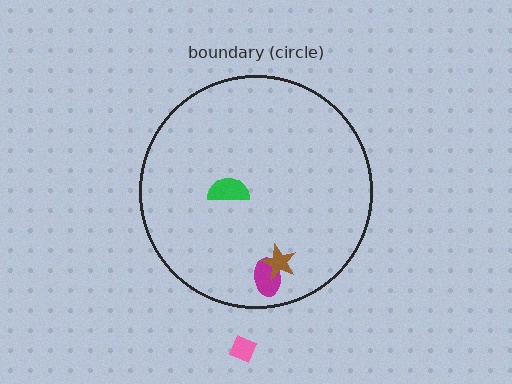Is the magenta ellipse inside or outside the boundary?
Inside.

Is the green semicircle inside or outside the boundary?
Inside.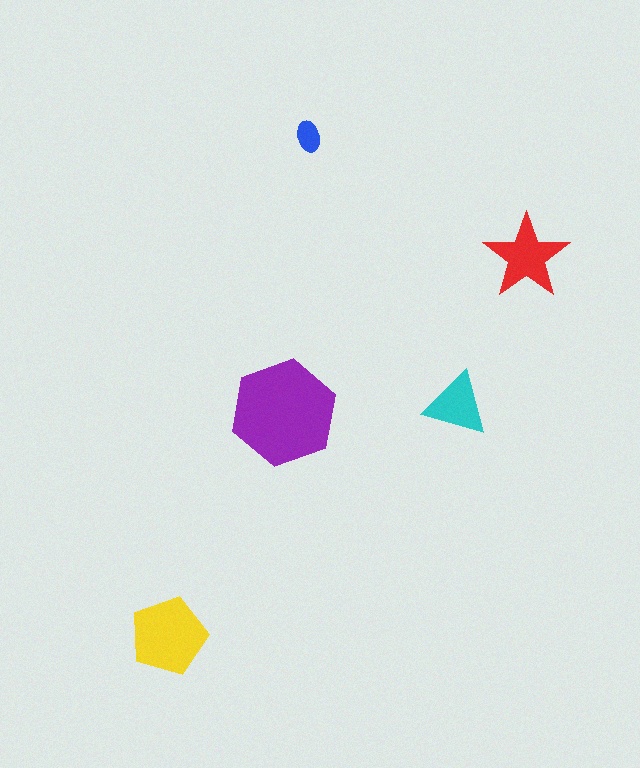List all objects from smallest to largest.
The blue ellipse, the cyan triangle, the red star, the yellow pentagon, the purple hexagon.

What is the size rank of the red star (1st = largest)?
3rd.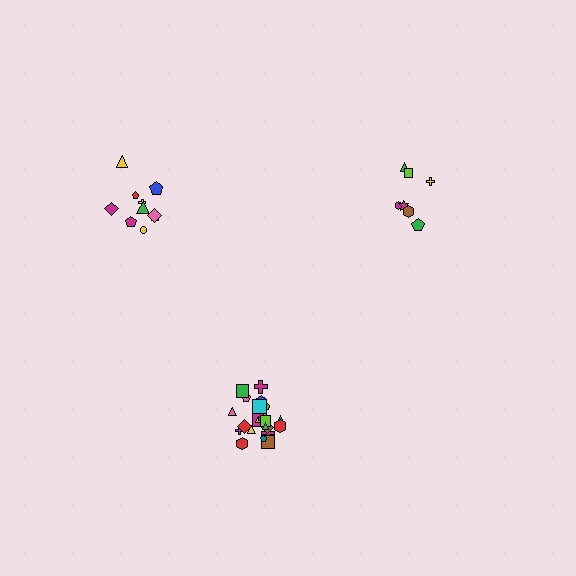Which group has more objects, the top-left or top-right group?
The top-left group.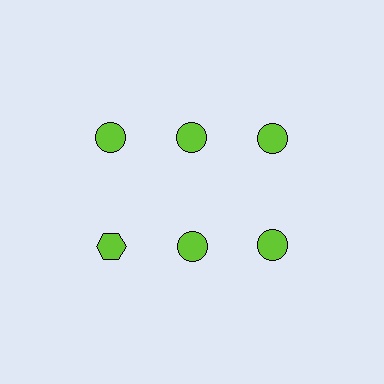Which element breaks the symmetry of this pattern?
The lime hexagon in the second row, leftmost column breaks the symmetry. All other shapes are lime circles.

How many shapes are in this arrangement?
There are 6 shapes arranged in a grid pattern.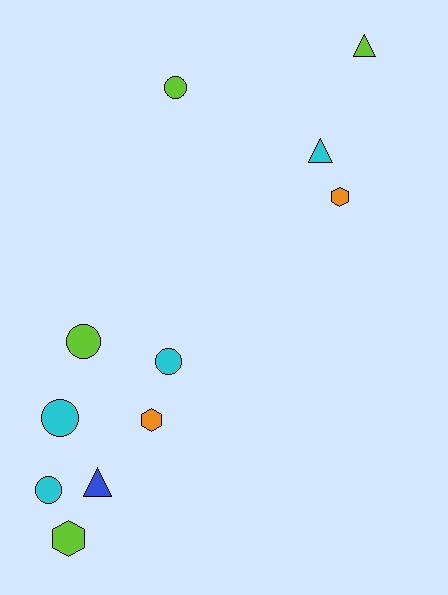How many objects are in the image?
There are 11 objects.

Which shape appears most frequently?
Circle, with 5 objects.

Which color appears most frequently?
Lime, with 4 objects.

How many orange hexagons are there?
There are 2 orange hexagons.